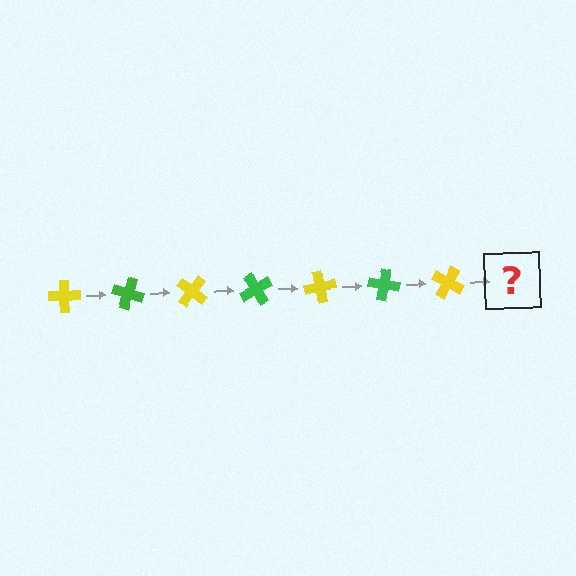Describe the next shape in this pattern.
It should be a green cross, rotated 140 degrees from the start.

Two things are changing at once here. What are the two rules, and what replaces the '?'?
The two rules are that it rotates 20 degrees each step and the color cycles through yellow and green. The '?' should be a green cross, rotated 140 degrees from the start.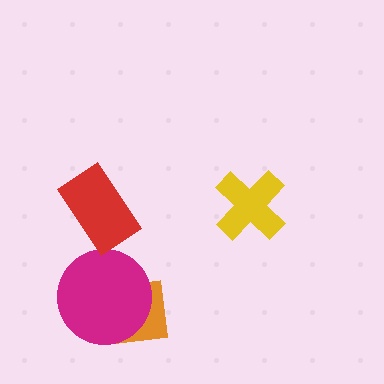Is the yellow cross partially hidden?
No, no other shape covers it.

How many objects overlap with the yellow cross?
0 objects overlap with the yellow cross.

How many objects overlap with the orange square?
1 object overlaps with the orange square.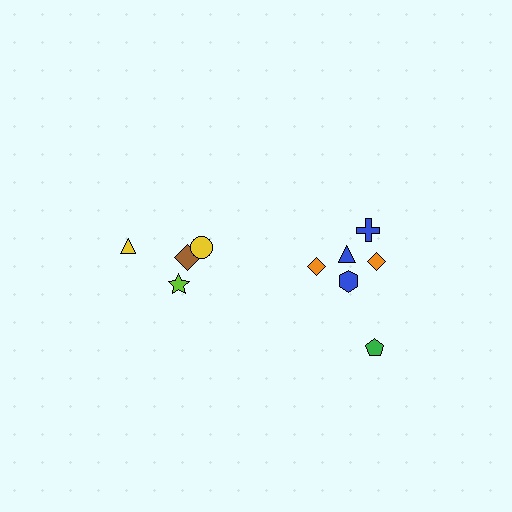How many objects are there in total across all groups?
There are 10 objects.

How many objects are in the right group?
There are 6 objects.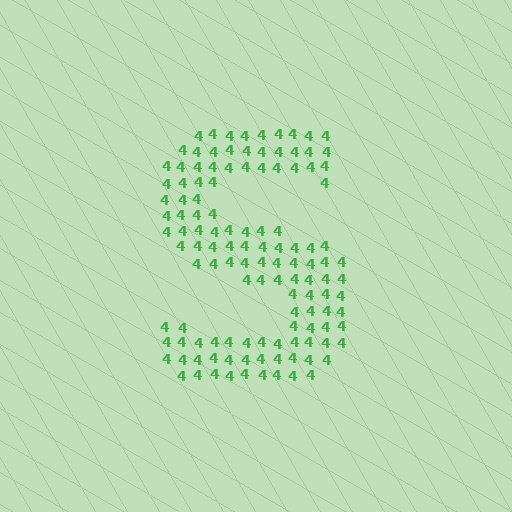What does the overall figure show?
The overall figure shows the letter S.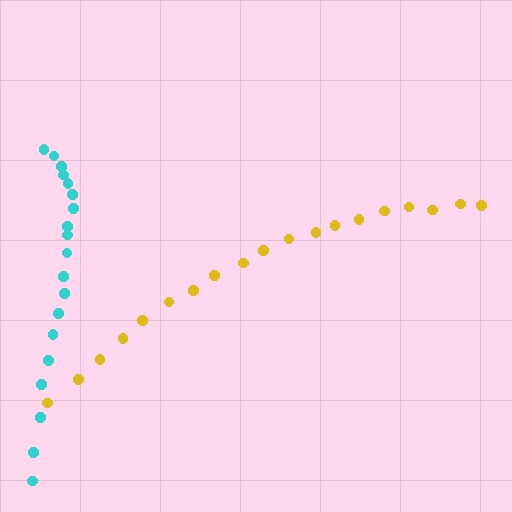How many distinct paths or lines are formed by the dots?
There are 2 distinct paths.